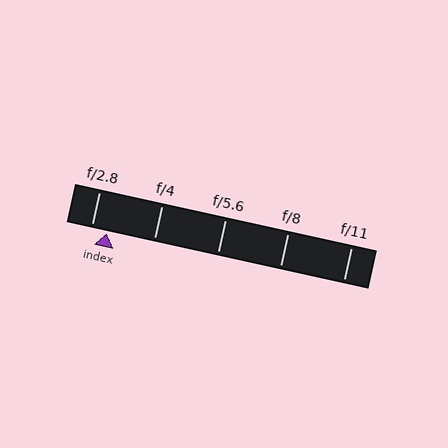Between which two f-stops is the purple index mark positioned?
The index mark is between f/2.8 and f/4.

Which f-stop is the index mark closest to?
The index mark is closest to f/2.8.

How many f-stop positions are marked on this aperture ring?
There are 5 f-stop positions marked.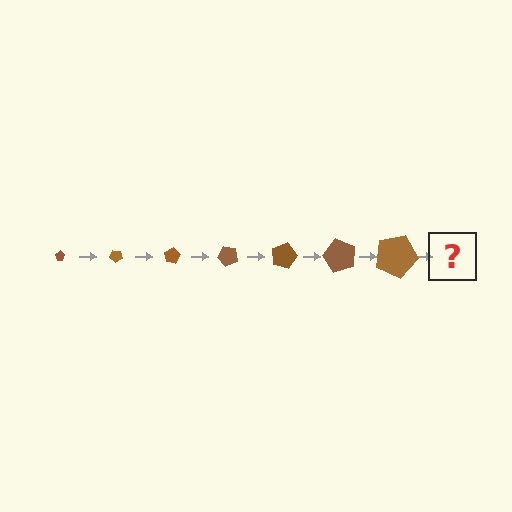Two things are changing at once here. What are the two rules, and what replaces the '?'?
The two rules are that the pentagon grows larger each step and it rotates 40 degrees each step. The '?' should be a pentagon, larger than the previous one and rotated 280 degrees from the start.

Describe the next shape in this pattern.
It should be a pentagon, larger than the previous one and rotated 280 degrees from the start.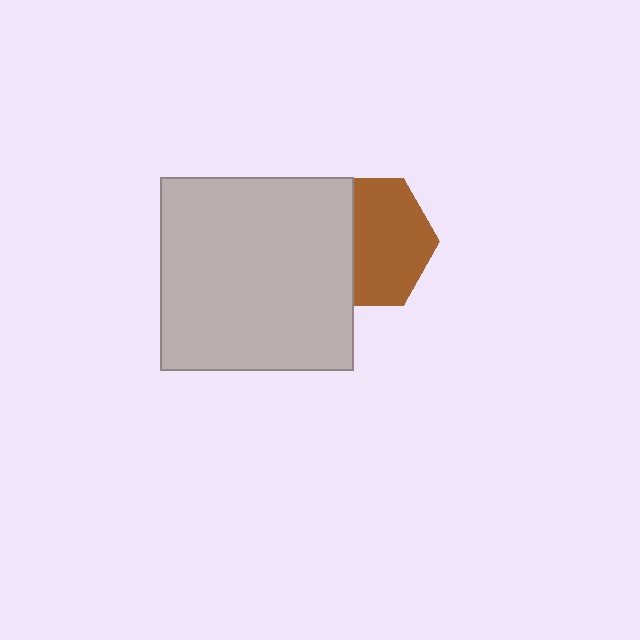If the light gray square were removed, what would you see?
You would see the complete brown hexagon.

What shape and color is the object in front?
The object in front is a light gray square.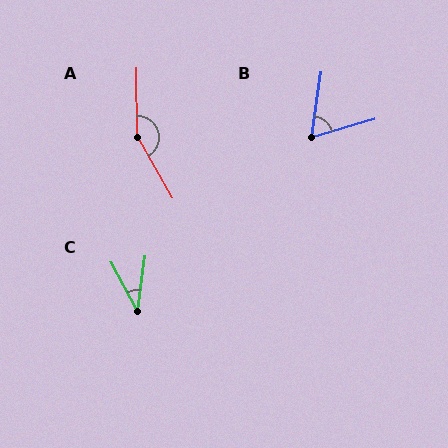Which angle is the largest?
A, at approximately 151 degrees.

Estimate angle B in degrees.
Approximately 66 degrees.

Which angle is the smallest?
C, at approximately 35 degrees.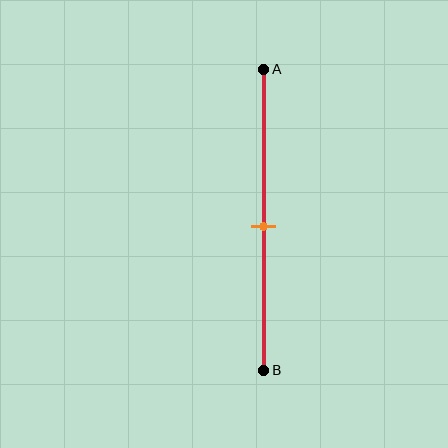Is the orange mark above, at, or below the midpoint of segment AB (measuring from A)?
The orange mark is approximately at the midpoint of segment AB.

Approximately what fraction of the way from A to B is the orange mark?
The orange mark is approximately 50% of the way from A to B.